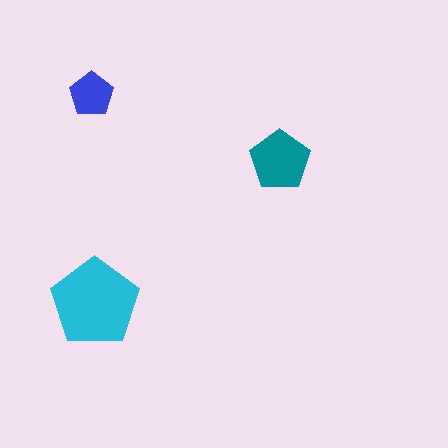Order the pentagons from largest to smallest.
the cyan one, the teal one, the blue one.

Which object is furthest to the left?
The blue pentagon is leftmost.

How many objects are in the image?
There are 3 objects in the image.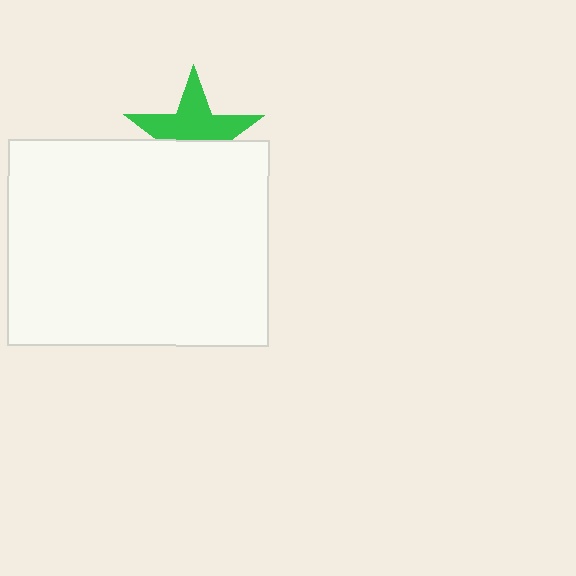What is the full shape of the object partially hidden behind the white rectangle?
The partially hidden object is a green star.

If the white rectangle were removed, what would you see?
You would see the complete green star.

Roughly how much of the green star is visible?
About half of it is visible (roughly 55%).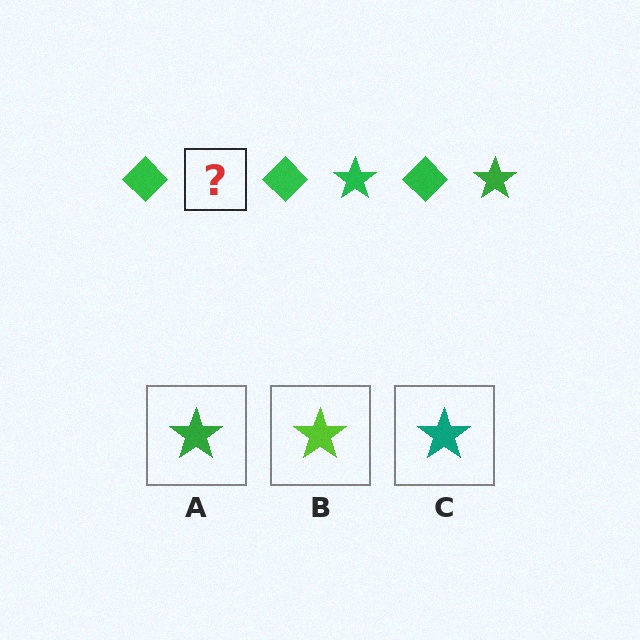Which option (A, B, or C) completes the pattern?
A.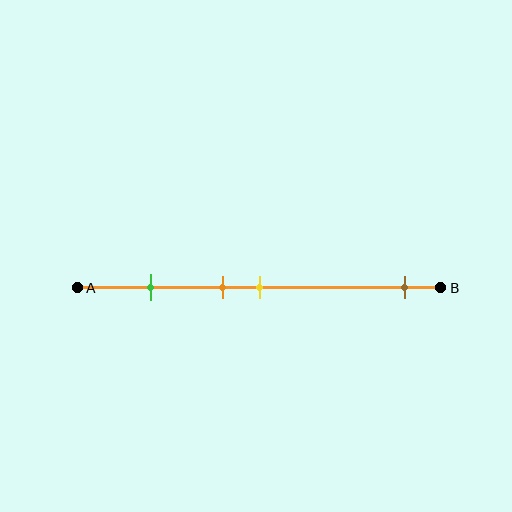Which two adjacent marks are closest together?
The orange and yellow marks are the closest adjacent pair.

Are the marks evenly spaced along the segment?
No, the marks are not evenly spaced.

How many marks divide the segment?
There are 4 marks dividing the segment.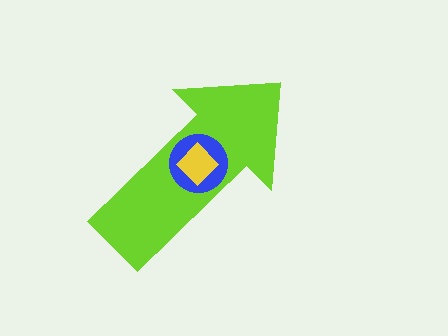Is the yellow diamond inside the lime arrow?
Yes.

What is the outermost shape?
The lime arrow.